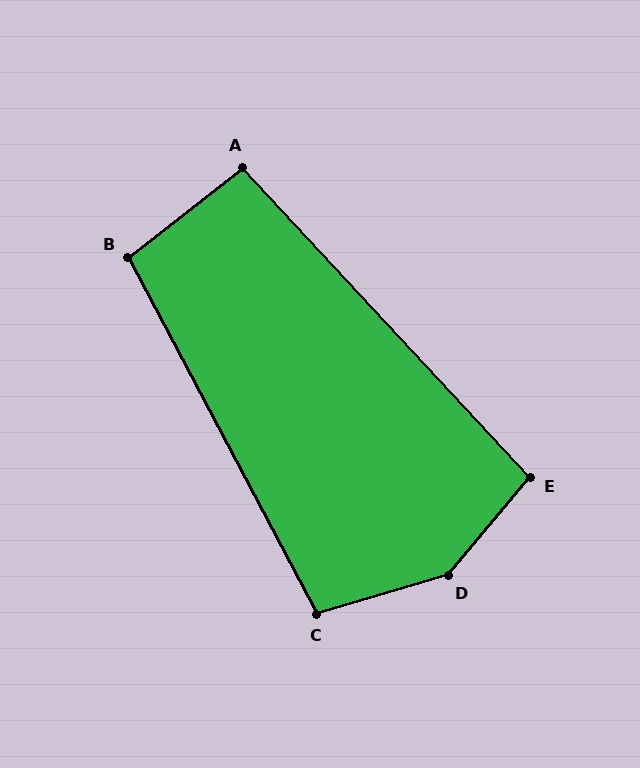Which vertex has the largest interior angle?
D, at approximately 147 degrees.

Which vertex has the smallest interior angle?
A, at approximately 95 degrees.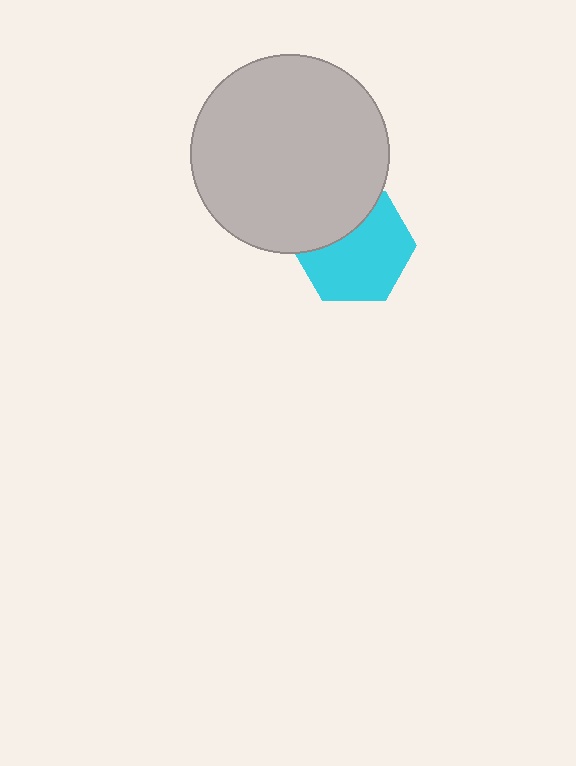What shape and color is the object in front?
The object in front is a light gray circle.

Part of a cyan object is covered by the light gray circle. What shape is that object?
It is a hexagon.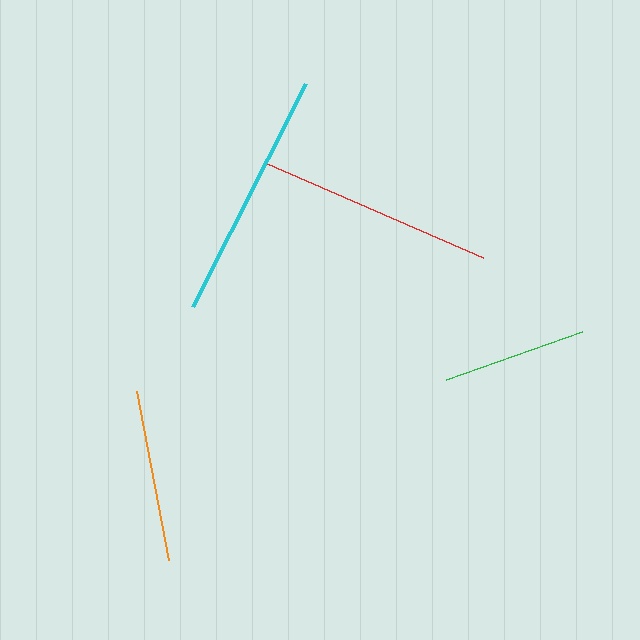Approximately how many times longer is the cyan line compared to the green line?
The cyan line is approximately 1.7 times the length of the green line.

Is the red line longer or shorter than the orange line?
The red line is longer than the orange line.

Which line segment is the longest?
The cyan line is the longest at approximately 250 pixels.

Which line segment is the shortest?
The green line is the shortest at approximately 144 pixels.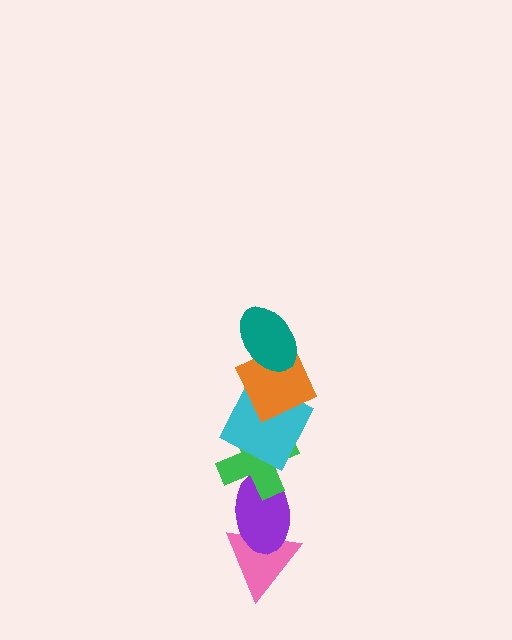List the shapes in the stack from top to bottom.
From top to bottom: the teal ellipse, the orange square, the cyan square, the green cross, the purple ellipse, the pink triangle.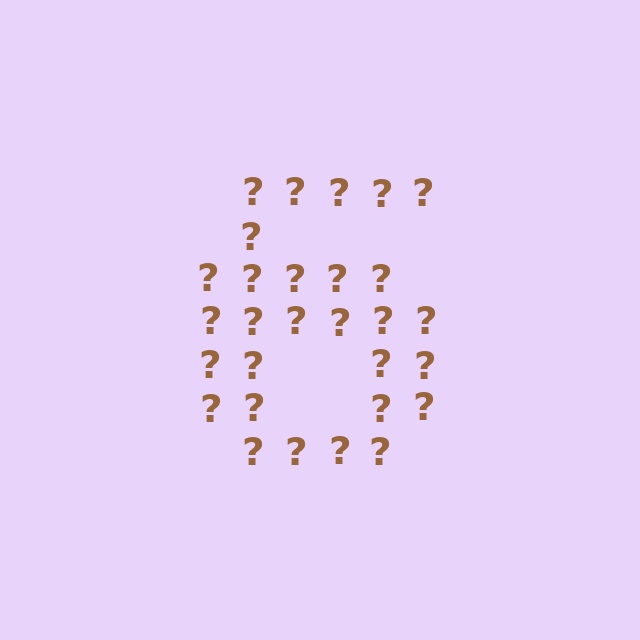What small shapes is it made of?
It is made of small question marks.